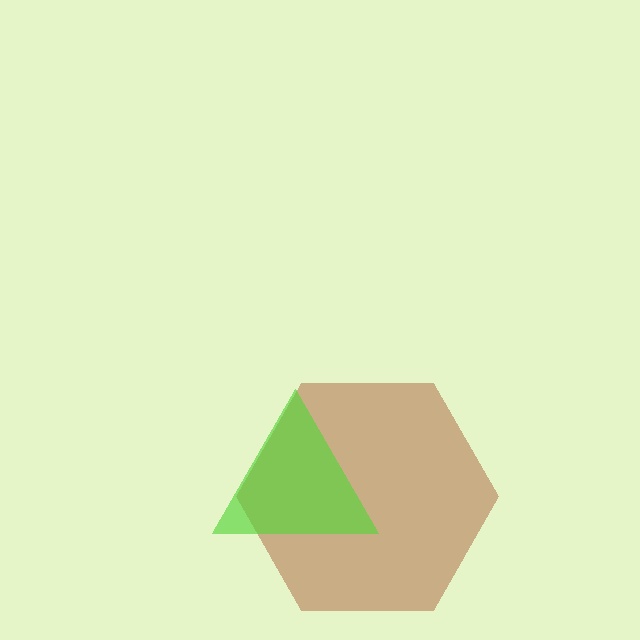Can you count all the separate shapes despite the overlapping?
Yes, there are 2 separate shapes.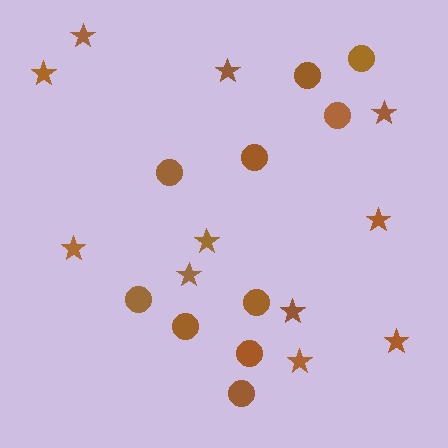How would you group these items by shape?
There are 2 groups: one group of circles (10) and one group of stars (11).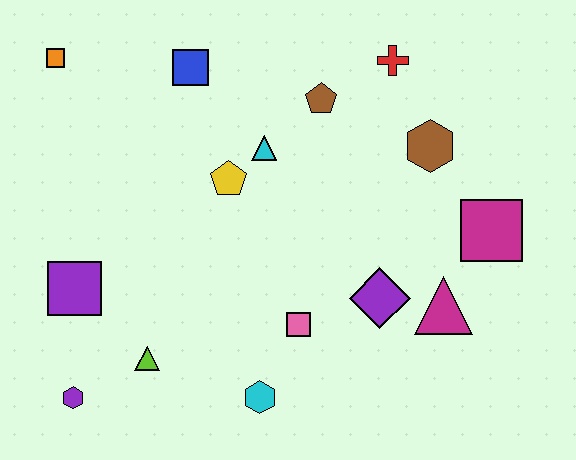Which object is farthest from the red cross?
The purple hexagon is farthest from the red cross.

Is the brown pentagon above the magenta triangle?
Yes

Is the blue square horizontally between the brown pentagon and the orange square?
Yes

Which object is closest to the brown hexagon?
The red cross is closest to the brown hexagon.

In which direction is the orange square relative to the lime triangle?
The orange square is above the lime triangle.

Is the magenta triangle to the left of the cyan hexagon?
No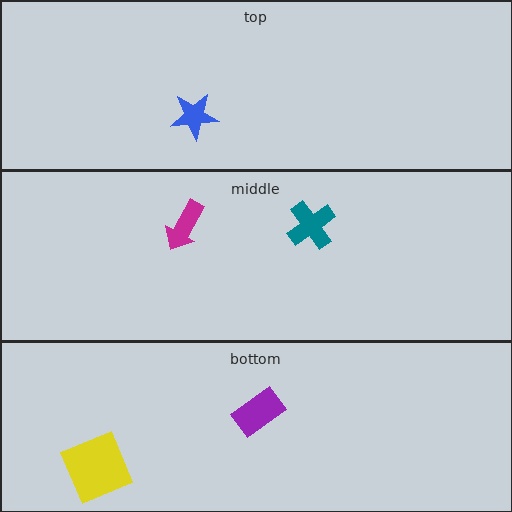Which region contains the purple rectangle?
The bottom region.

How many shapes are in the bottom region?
2.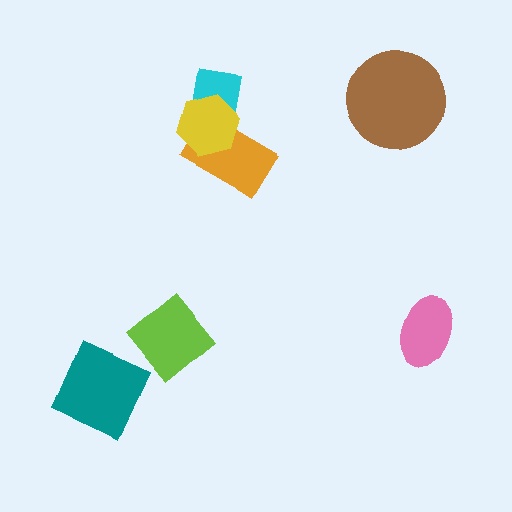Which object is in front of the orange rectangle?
The yellow hexagon is in front of the orange rectangle.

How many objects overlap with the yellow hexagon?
2 objects overlap with the yellow hexagon.